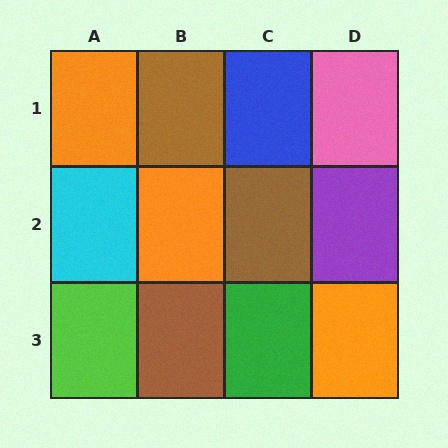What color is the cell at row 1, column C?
Blue.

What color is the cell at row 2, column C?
Brown.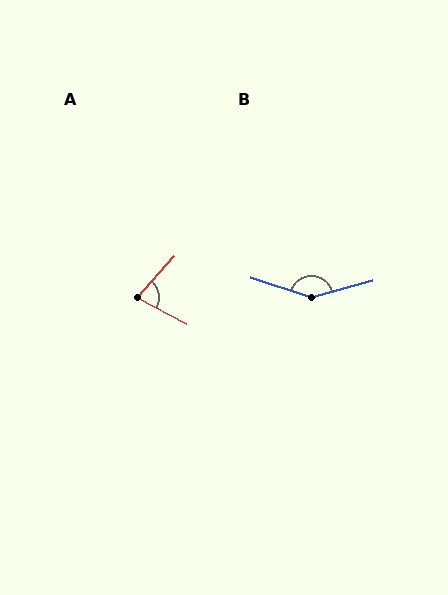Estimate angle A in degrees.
Approximately 75 degrees.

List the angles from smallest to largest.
A (75°), B (146°).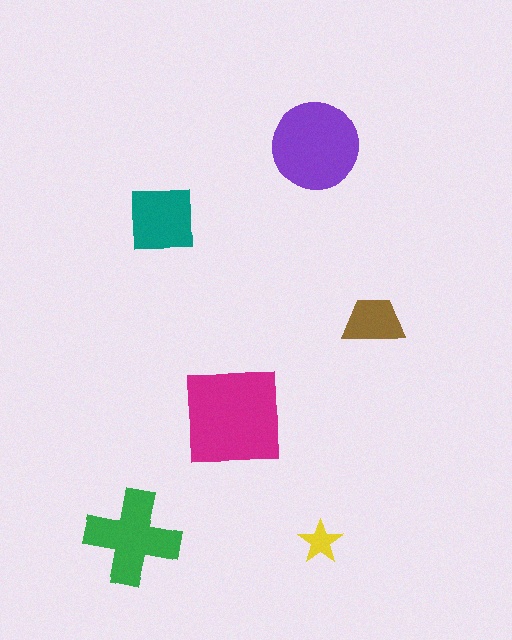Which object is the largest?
The magenta square.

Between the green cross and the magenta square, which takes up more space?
The magenta square.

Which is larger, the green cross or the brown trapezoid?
The green cross.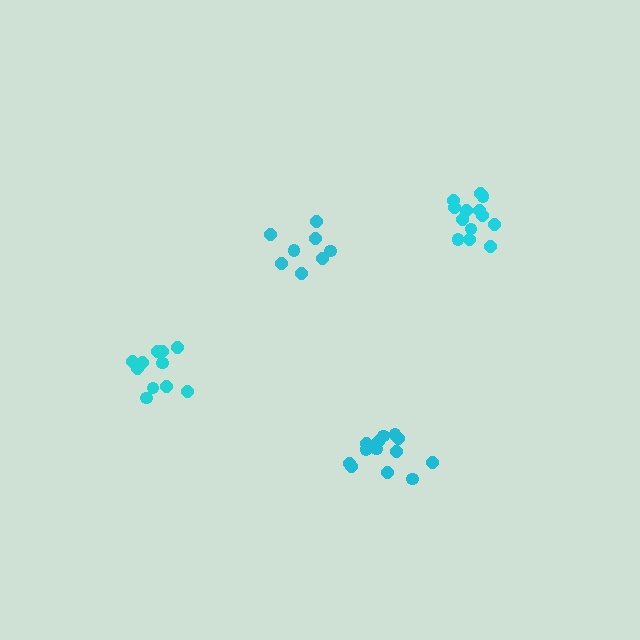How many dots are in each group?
Group 1: 13 dots, Group 2: 8 dots, Group 3: 13 dots, Group 4: 11 dots (45 total).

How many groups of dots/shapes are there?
There are 4 groups.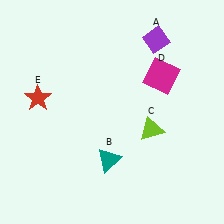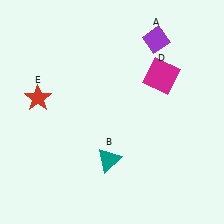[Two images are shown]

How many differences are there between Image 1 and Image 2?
There is 1 difference between the two images.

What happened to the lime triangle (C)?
The lime triangle (C) was removed in Image 2. It was in the bottom-right area of Image 1.